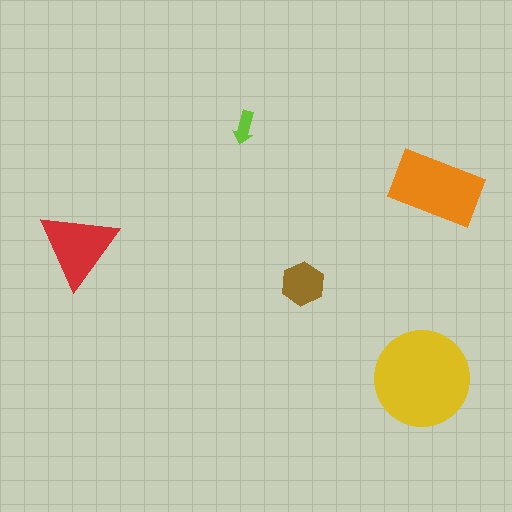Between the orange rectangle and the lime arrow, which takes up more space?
The orange rectangle.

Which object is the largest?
The yellow circle.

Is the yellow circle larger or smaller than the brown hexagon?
Larger.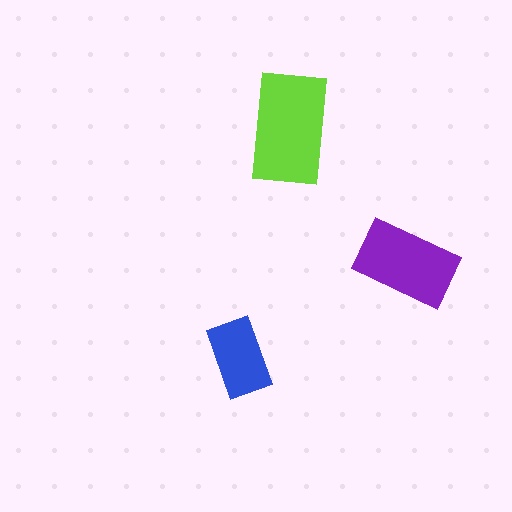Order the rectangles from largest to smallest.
the lime one, the purple one, the blue one.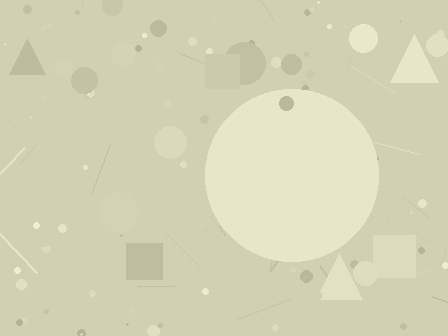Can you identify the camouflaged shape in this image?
The camouflaged shape is a circle.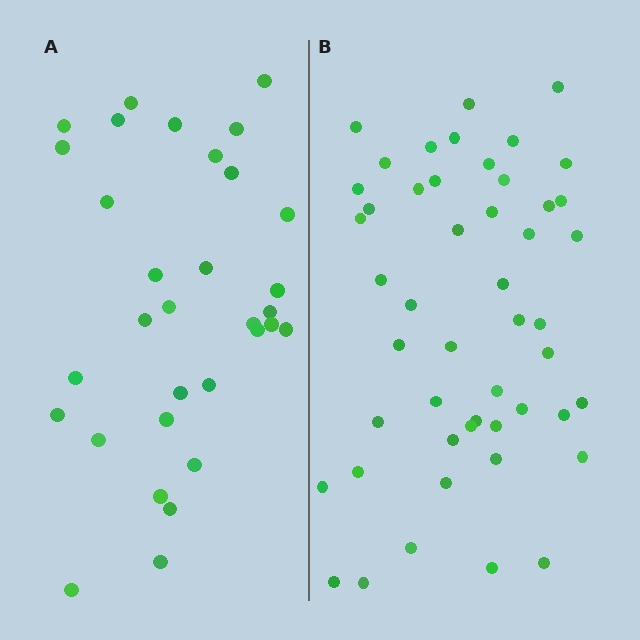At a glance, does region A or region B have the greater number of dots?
Region B (the right region) has more dots.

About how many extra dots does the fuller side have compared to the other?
Region B has approximately 15 more dots than region A.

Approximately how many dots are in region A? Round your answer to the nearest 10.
About 30 dots. (The exact count is 32, which rounds to 30.)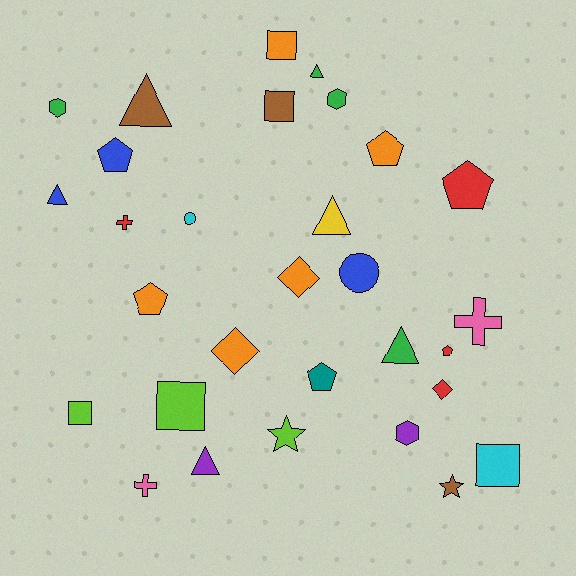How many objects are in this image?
There are 30 objects.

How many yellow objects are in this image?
There is 1 yellow object.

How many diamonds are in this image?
There are 3 diamonds.